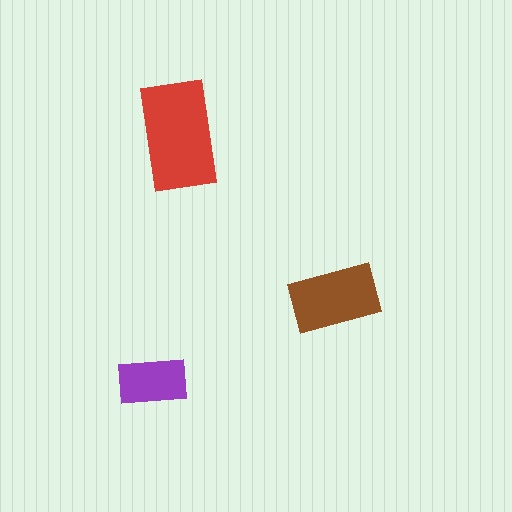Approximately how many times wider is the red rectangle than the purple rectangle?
About 1.5 times wider.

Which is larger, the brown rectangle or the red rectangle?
The red one.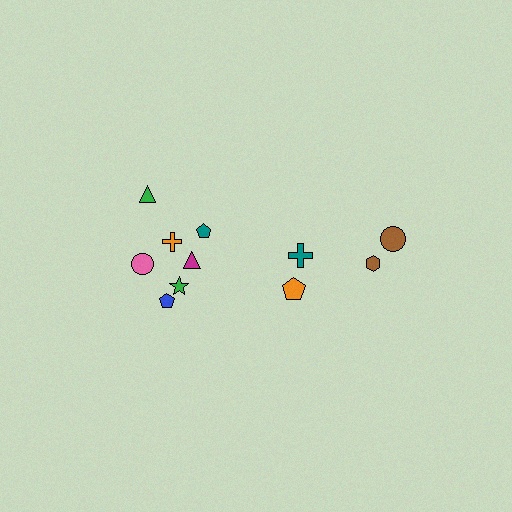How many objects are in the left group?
There are 7 objects.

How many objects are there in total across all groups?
There are 11 objects.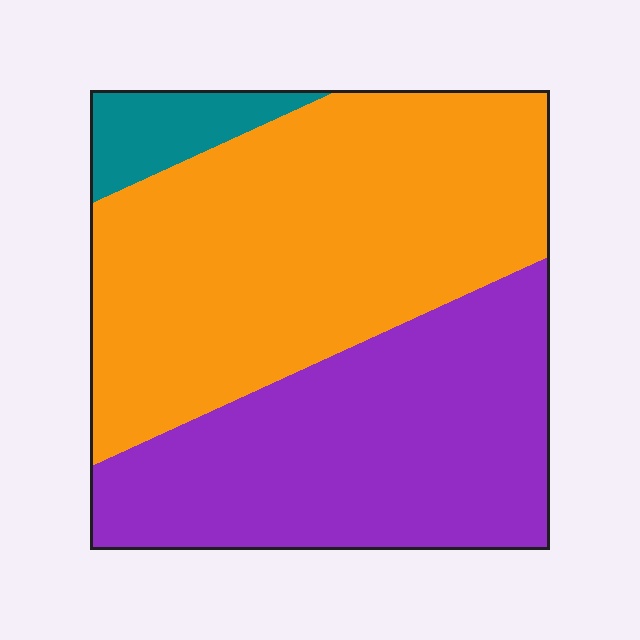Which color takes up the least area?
Teal, at roughly 5%.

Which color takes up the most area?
Orange, at roughly 50%.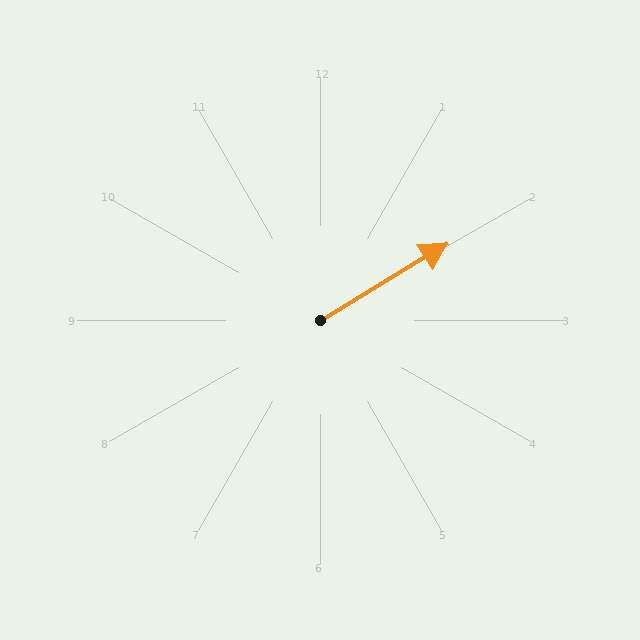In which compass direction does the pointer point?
Northeast.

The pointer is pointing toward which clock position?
Roughly 2 o'clock.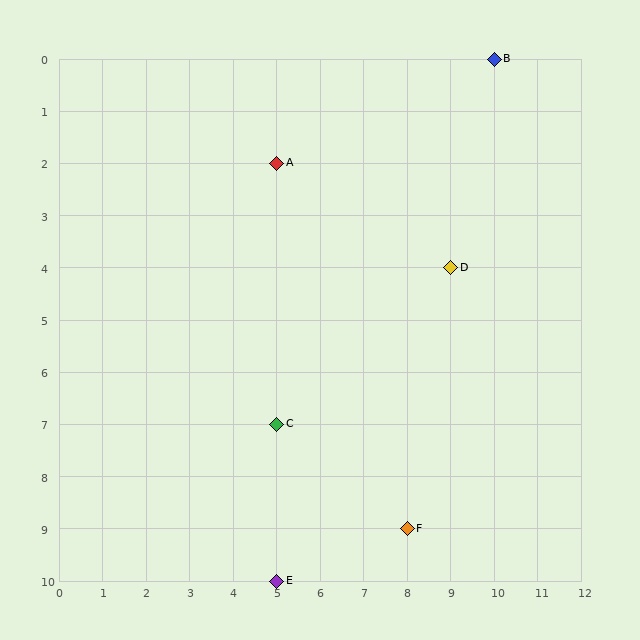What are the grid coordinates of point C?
Point C is at grid coordinates (5, 7).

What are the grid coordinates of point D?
Point D is at grid coordinates (9, 4).